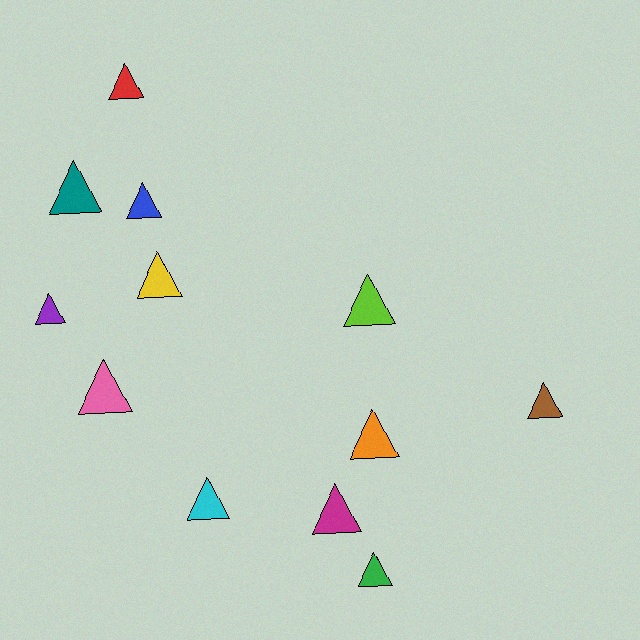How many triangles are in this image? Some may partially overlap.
There are 12 triangles.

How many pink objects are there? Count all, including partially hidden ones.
There is 1 pink object.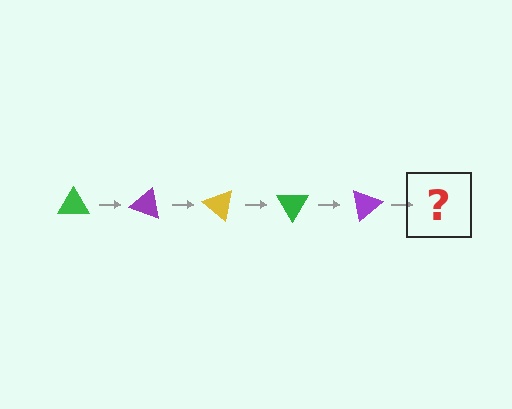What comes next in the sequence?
The next element should be a yellow triangle, rotated 100 degrees from the start.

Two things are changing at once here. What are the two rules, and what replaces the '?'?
The two rules are that it rotates 20 degrees each step and the color cycles through green, purple, and yellow. The '?' should be a yellow triangle, rotated 100 degrees from the start.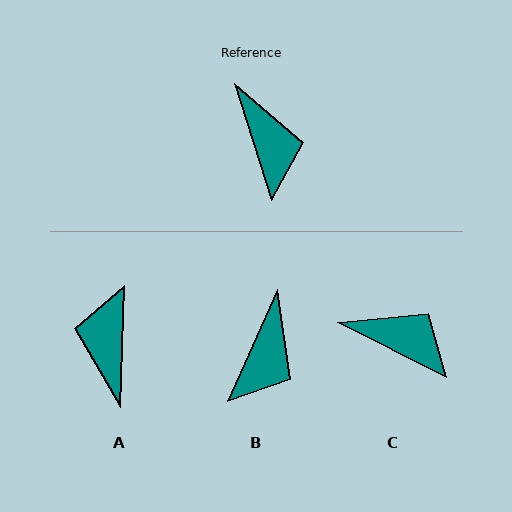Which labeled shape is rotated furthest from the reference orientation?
A, about 161 degrees away.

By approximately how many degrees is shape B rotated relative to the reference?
Approximately 42 degrees clockwise.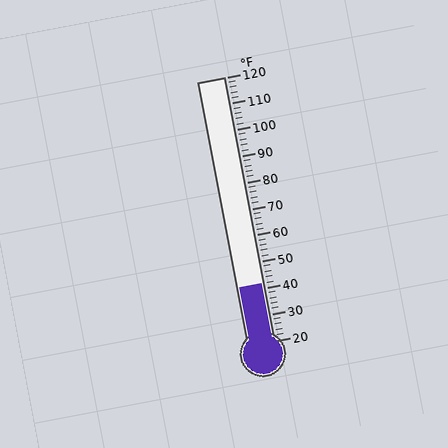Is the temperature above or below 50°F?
The temperature is below 50°F.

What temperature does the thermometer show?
The thermometer shows approximately 42°F.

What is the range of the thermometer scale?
The thermometer scale ranges from 20°F to 120°F.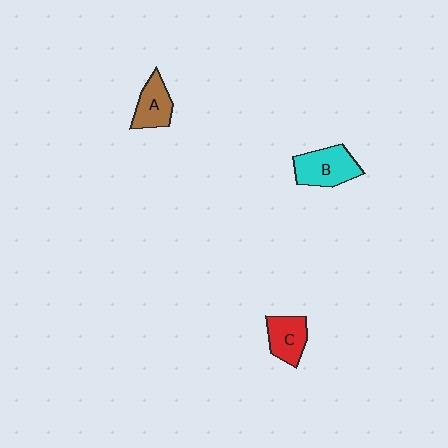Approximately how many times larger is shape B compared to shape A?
Approximately 1.3 times.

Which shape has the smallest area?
Shape A (brown).